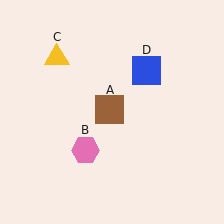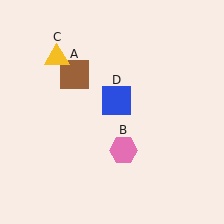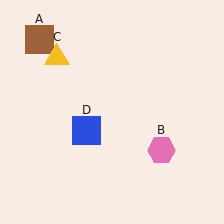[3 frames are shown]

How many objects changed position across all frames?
3 objects changed position: brown square (object A), pink hexagon (object B), blue square (object D).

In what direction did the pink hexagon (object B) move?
The pink hexagon (object B) moved right.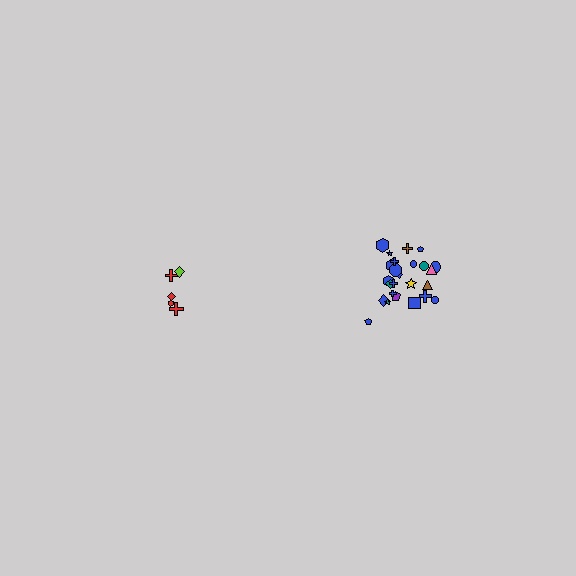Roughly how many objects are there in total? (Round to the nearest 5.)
Roughly 30 objects in total.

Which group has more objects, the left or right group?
The right group.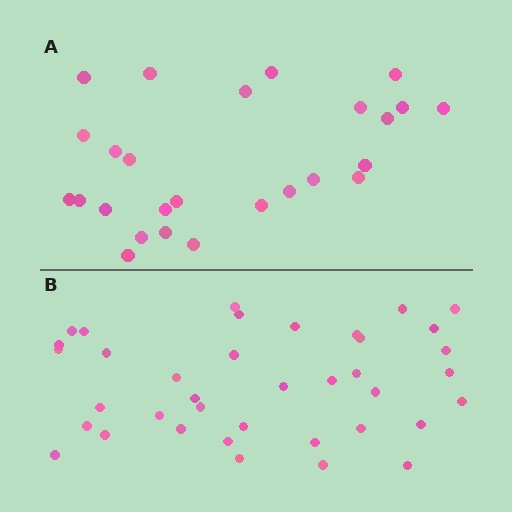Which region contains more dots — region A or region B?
Region B (the bottom region) has more dots.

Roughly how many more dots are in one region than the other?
Region B has roughly 12 or so more dots than region A.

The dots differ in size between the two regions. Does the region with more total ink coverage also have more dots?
No. Region A has more total ink coverage because its dots are larger, but region B actually contains more individual dots. Total area can be misleading — the number of items is what matters here.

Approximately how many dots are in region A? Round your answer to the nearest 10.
About 30 dots. (The exact count is 26, which rounds to 30.)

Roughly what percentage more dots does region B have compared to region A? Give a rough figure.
About 45% more.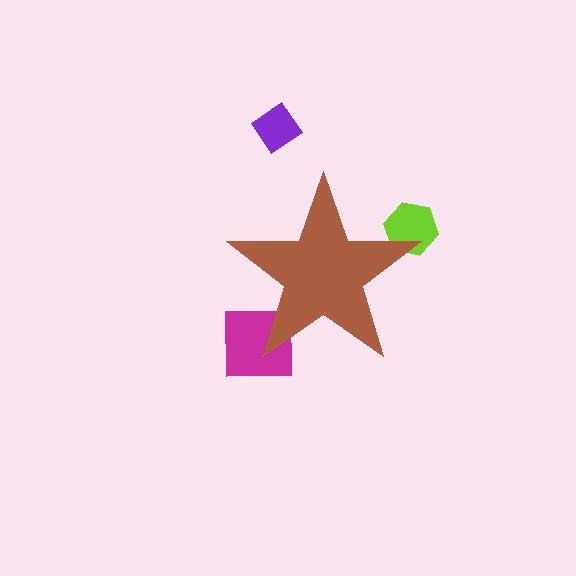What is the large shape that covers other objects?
A brown star.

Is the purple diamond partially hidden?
No, the purple diamond is fully visible.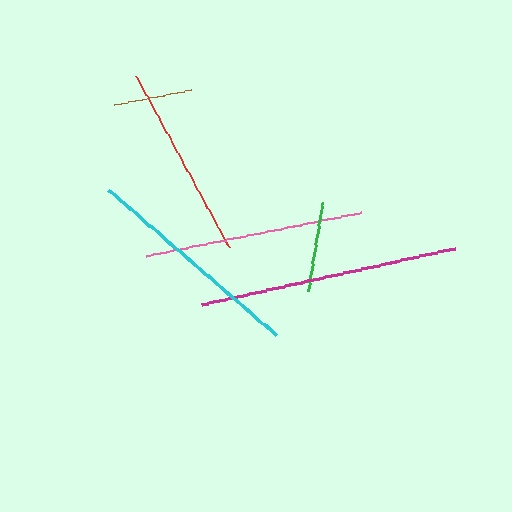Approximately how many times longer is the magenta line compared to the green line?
The magenta line is approximately 2.9 times the length of the green line.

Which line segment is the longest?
The magenta line is the longest at approximately 259 pixels.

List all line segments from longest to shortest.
From longest to shortest: magenta, cyan, pink, red, green, brown.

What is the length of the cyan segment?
The cyan segment is approximately 223 pixels long.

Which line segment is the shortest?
The brown line is the shortest at approximately 79 pixels.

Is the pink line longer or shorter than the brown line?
The pink line is longer than the brown line.